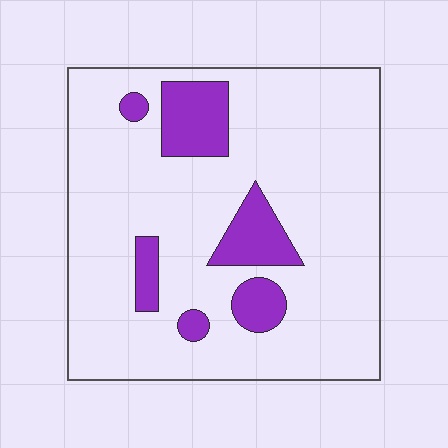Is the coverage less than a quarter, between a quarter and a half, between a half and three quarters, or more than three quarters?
Less than a quarter.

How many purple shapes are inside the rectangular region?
6.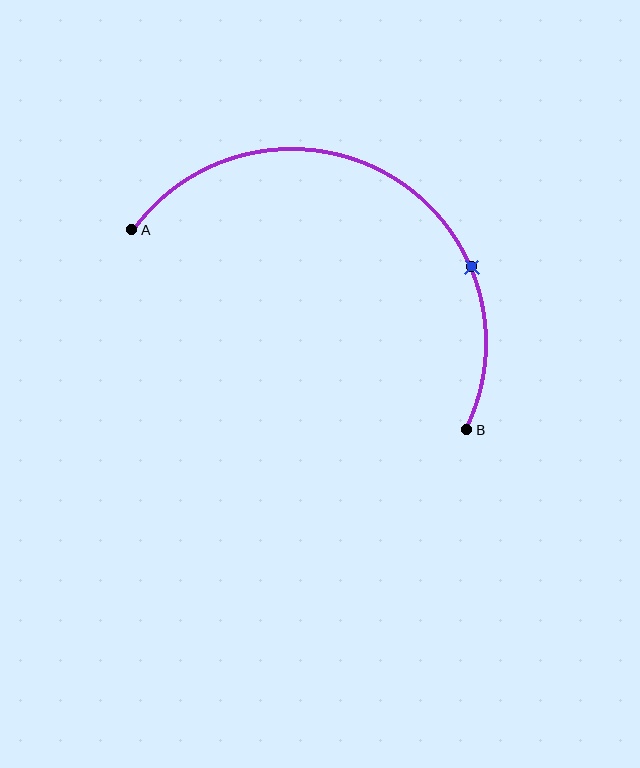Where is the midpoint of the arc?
The arc midpoint is the point on the curve farthest from the straight line joining A and B. It sits above that line.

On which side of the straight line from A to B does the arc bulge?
The arc bulges above the straight line connecting A and B.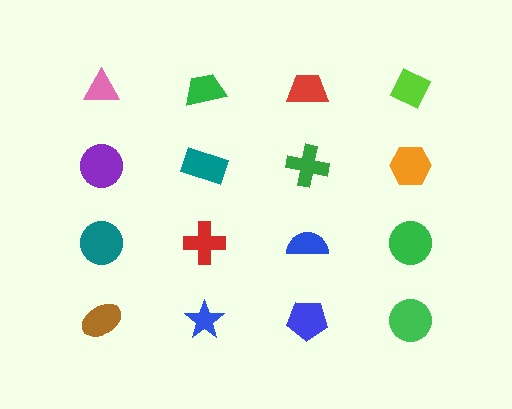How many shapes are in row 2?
4 shapes.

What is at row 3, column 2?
A red cross.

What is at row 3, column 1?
A teal circle.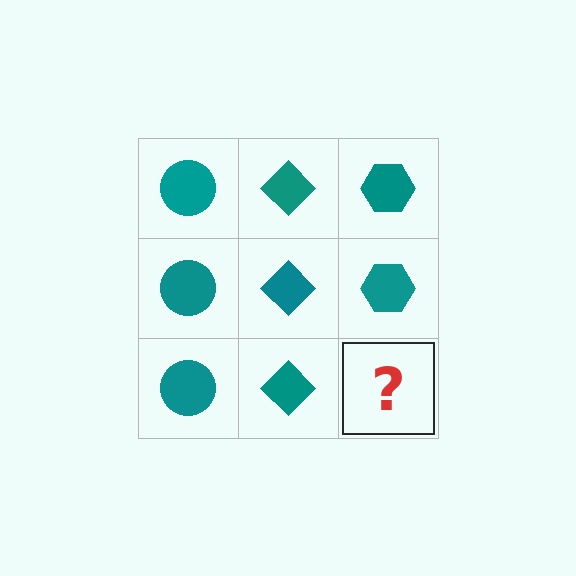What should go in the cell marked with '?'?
The missing cell should contain a teal hexagon.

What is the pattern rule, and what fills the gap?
The rule is that each column has a consistent shape. The gap should be filled with a teal hexagon.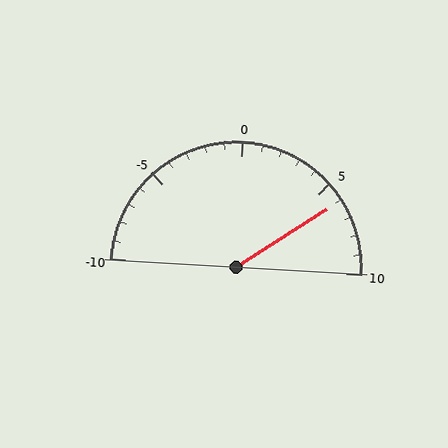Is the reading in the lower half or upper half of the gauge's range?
The reading is in the upper half of the range (-10 to 10).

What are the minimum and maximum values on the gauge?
The gauge ranges from -10 to 10.